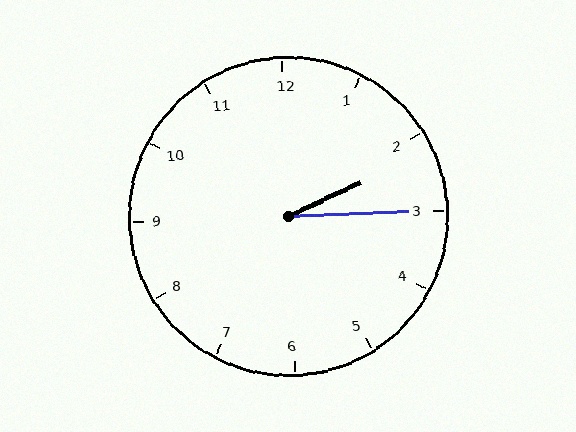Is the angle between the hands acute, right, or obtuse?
It is acute.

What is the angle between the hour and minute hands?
Approximately 22 degrees.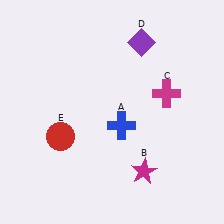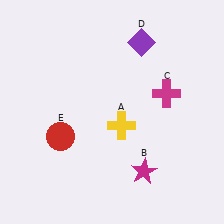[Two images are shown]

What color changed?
The cross (A) changed from blue in Image 1 to yellow in Image 2.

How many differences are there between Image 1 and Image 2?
There is 1 difference between the two images.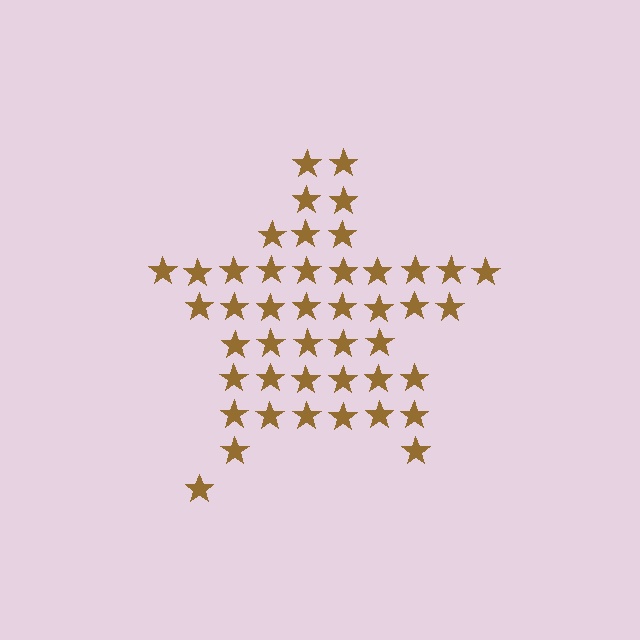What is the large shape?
The large shape is a star.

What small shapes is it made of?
It is made of small stars.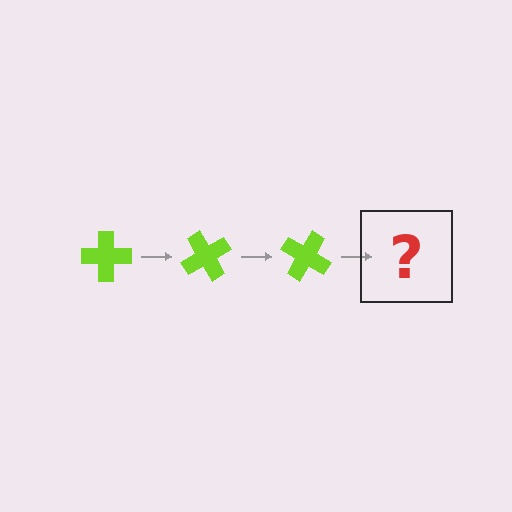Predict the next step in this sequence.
The next step is a lime cross rotated 180 degrees.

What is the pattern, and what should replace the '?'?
The pattern is that the cross rotates 60 degrees each step. The '?' should be a lime cross rotated 180 degrees.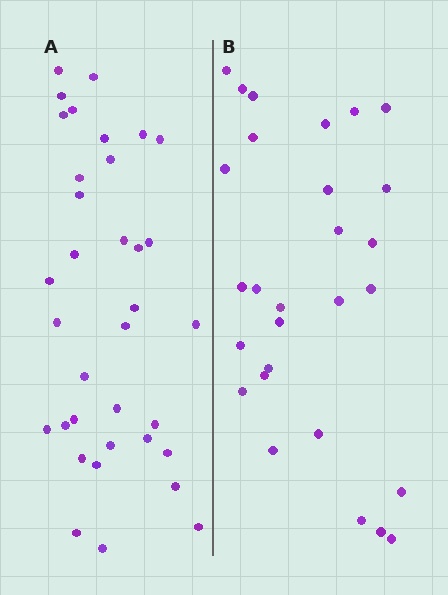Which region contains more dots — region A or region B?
Region A (the left region) has more dots.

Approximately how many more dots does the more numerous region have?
Region A has roughly 8 or so more dots than region B.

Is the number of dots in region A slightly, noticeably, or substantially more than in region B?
Region A has noticeably more, but not dramatically so. The ratio is roughly 1.2 to 1.